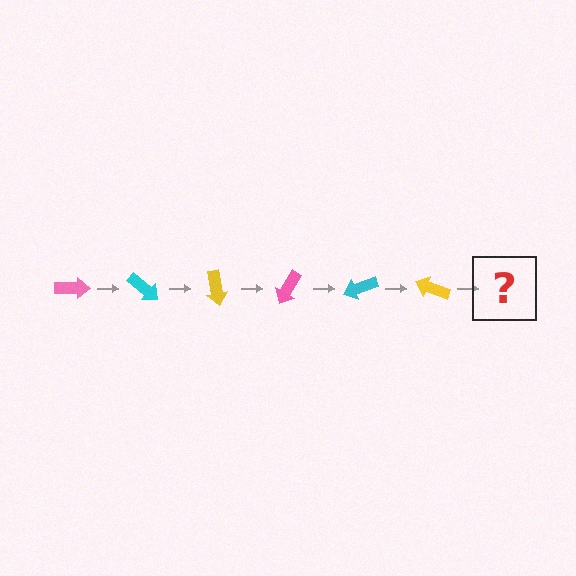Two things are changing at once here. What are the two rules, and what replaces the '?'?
The two rules are that it rotates 40 degrees each step and the color cycles through pink, cyan, and yellow. The '?' should be a pink arrow, rotated 240 degrees from the start.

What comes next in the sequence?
The next element should be a pink arrow, rotated 240 degrees from the start.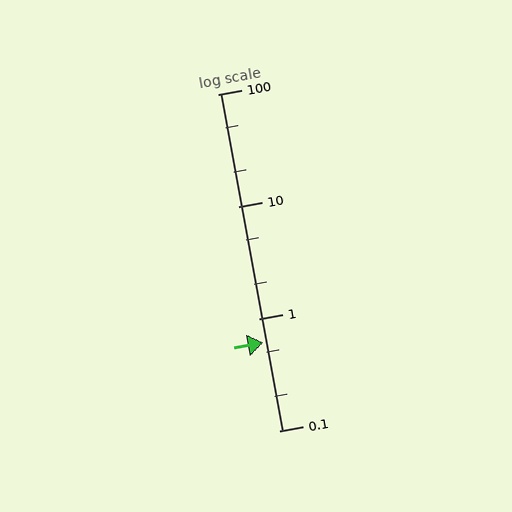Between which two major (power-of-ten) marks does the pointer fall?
The pointer is between 0.1 and 1.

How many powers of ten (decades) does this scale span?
The scale spans 3 decades, from 0.1 to 100.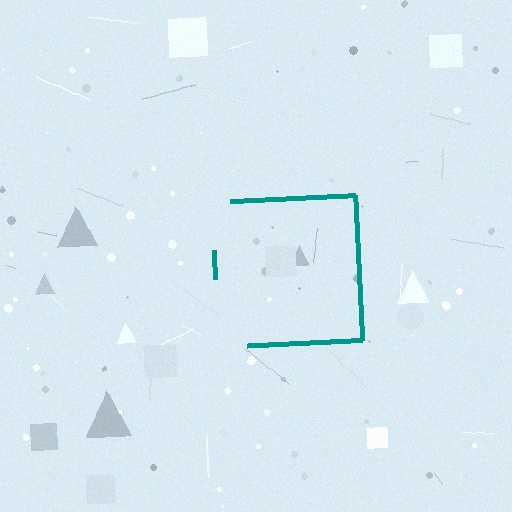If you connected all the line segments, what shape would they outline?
They would outline a square.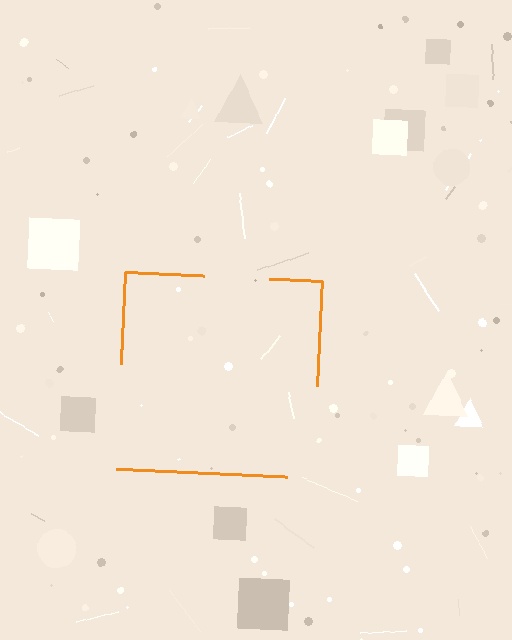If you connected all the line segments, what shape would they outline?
They would outline a square.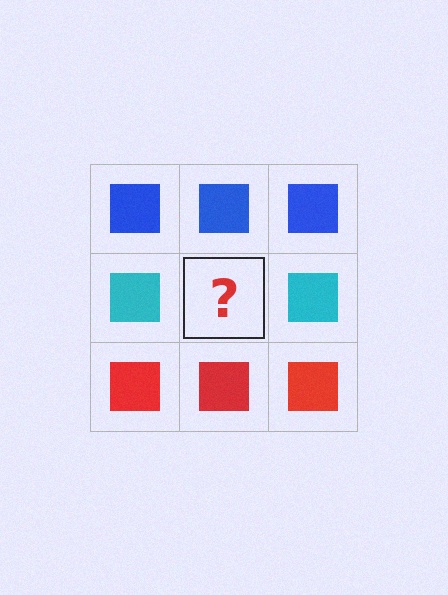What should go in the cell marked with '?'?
The missing cell should contain a cyan square.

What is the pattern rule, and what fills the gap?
The rule is that each row has a consistent color. The gap should be filled with a cyan square.